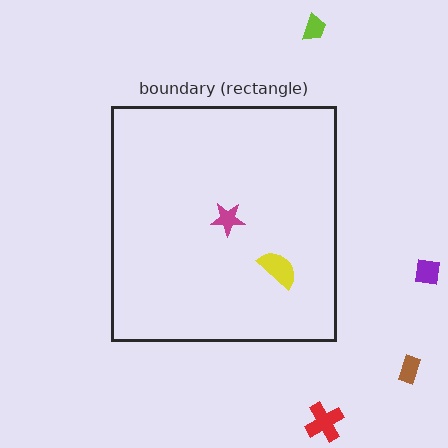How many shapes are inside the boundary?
2 inside, 4 outside.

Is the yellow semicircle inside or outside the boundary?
Inside.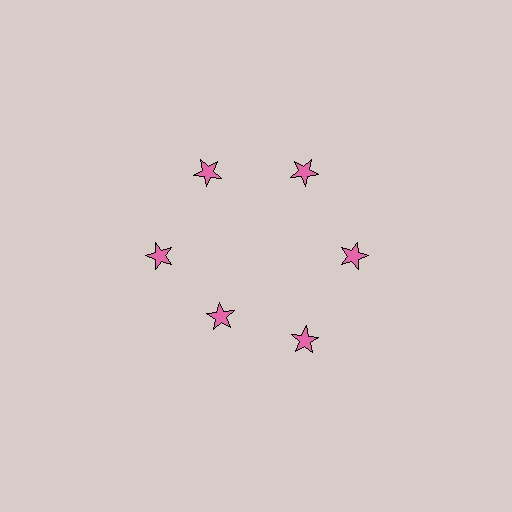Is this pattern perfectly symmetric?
No. The 6 pink stars are arranged in a ring, but one element near the 7 o'clock position is pulled inward toward the center, breaking the 6-fold rotational symmetry.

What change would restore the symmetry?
The symmetry would be restored by moving it outward, back onto the ring so that all 6 stars sit at equal angles and equal distance from the center.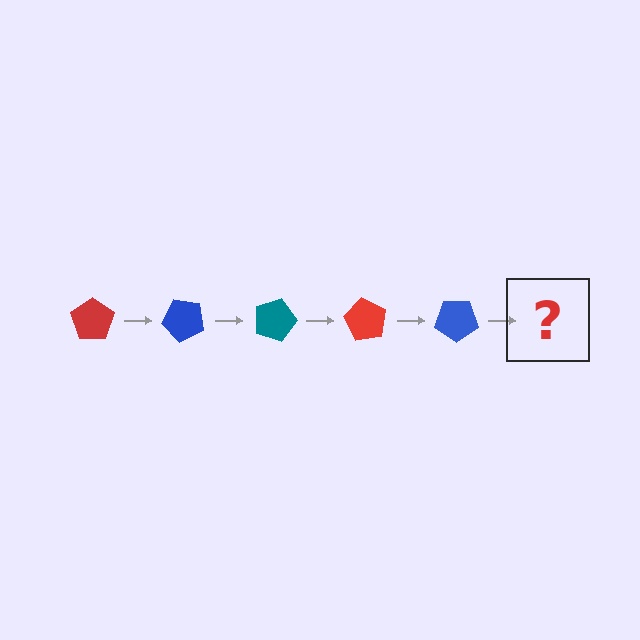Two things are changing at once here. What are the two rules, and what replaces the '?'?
The two rules are that it rotates 45 degrees each step and the color cycles through red, blue, and teal. The '?' should be a teal pentagon, rotated 225 degrees from the start.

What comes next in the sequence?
The next element should be a teal pentagon, rotated 225 degrees from the start.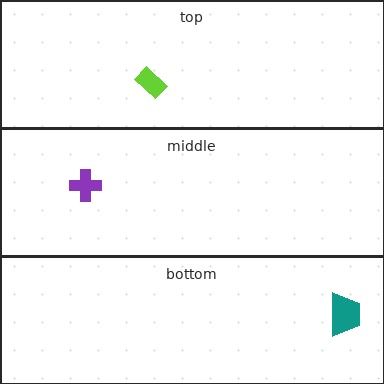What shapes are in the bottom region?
The teal trapezoid.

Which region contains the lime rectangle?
The top region.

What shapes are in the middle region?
The purple cross.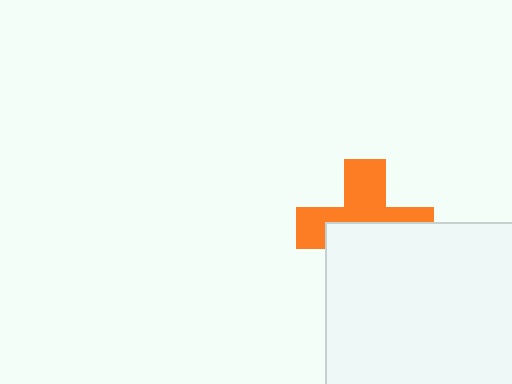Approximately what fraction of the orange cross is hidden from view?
Roughly 51% of the orange cross is hidden behind the white rectangle.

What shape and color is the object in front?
The object in front is a white rectangle.